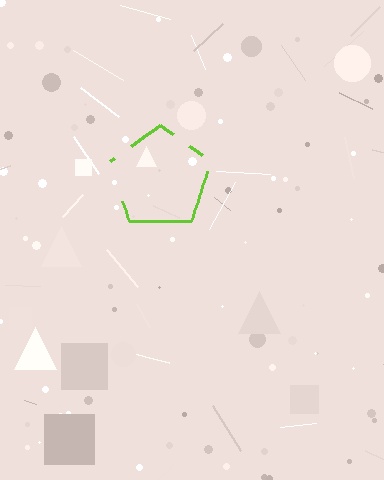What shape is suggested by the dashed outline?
The dashed outline suggests a pentagon.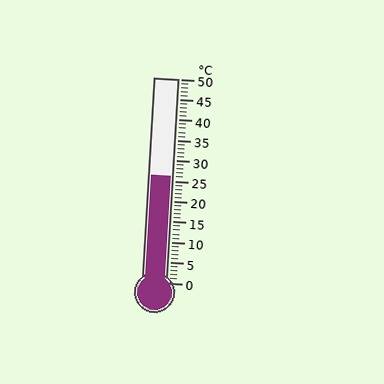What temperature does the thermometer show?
The thermometer shows approximately 26°C.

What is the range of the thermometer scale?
The thermometer scale ranges from 0°C to 50°C.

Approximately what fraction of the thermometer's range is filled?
The thermometer is filled to approximately 50% of its range.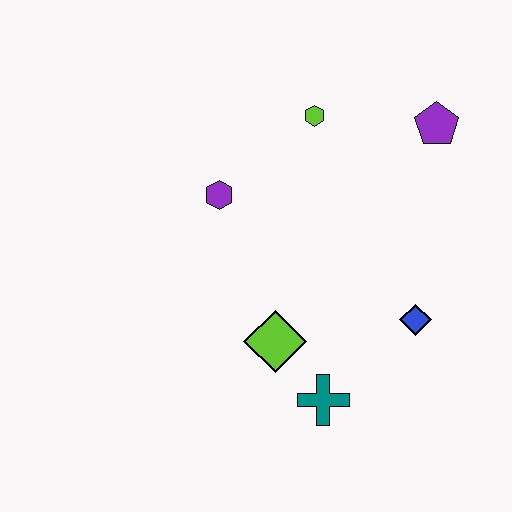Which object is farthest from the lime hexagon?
The teal cross is farthest from the lime hexagon.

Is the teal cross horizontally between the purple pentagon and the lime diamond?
Yes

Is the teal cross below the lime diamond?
Yes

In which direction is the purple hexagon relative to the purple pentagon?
The purple hexagon is to the left of the purple pentagon.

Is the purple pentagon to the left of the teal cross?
No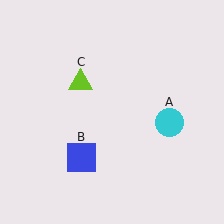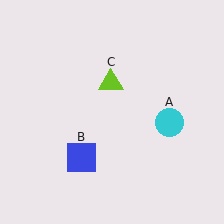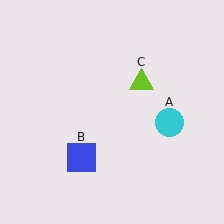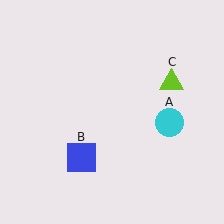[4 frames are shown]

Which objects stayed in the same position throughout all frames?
Cyan circle (object A) and blue square (object B) remained stationary.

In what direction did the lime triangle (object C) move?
The lime triangle (object C) moved right.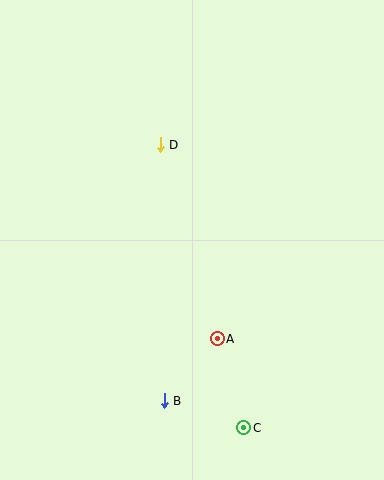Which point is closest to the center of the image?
Point D at (160, 145) is closest to the center.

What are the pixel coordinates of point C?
Point C is at (244, 428).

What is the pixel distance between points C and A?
The distance between C and A is 93 pixels.